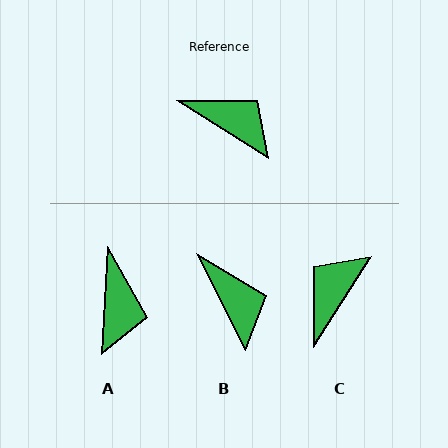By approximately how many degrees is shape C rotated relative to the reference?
Approximately 90 degrees counter-clockwise.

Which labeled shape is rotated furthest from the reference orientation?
C, about 90 degrees away.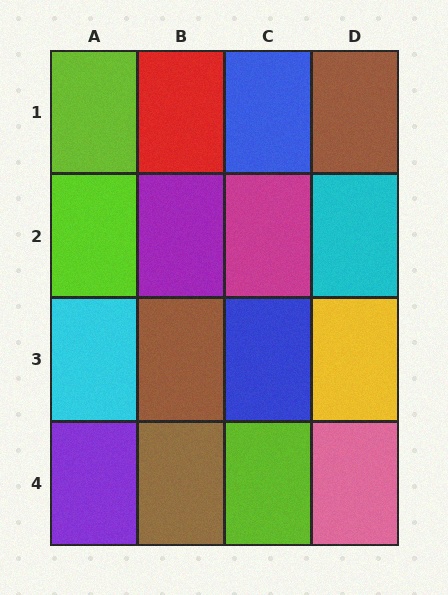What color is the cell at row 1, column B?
Red.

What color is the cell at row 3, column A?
Cyan.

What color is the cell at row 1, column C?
Blue.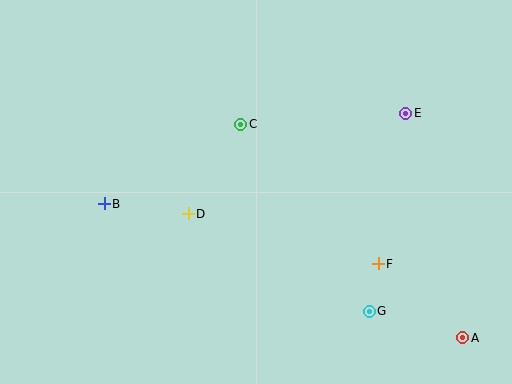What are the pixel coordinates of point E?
Point E is at (406, 113).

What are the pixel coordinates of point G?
Point G is at (369, 311).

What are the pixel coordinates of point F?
Point F is at (378, 264).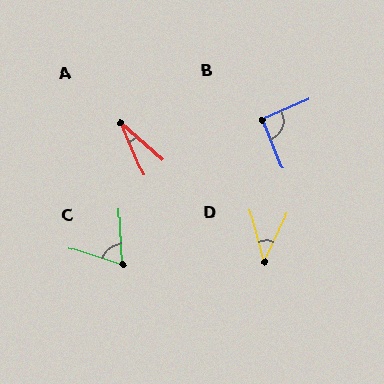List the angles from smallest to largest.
A (25°), D (40°), C (69°), B (92°).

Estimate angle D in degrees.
Approximately 40 degrees.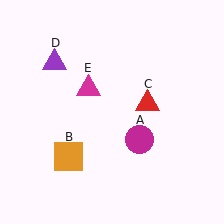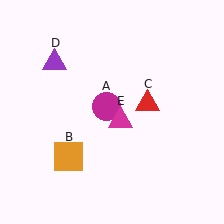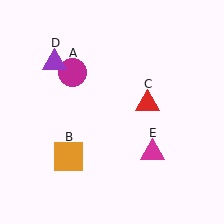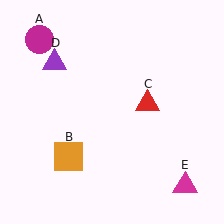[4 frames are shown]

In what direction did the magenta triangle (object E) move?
The magenta triangle (object E) moved down and to the right.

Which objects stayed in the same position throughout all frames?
Orange square (object B) and red triangle (object C) and purple triangle (object D) remained stationary.